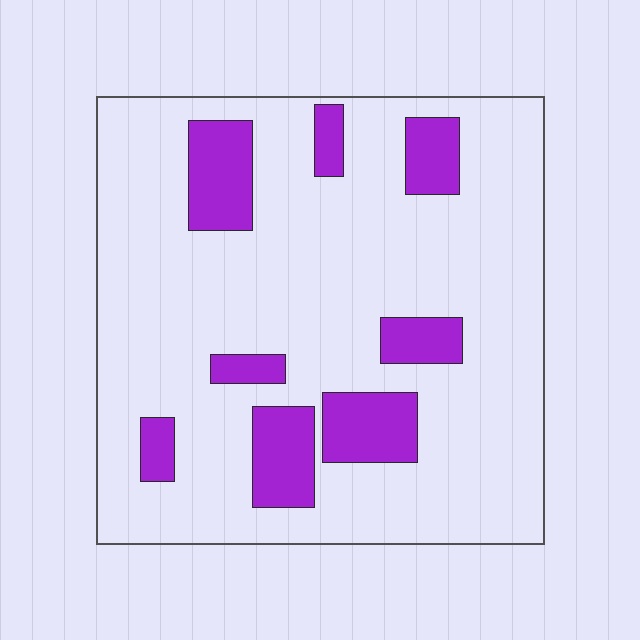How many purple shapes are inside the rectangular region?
8.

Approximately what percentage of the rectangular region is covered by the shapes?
Approximately 20%.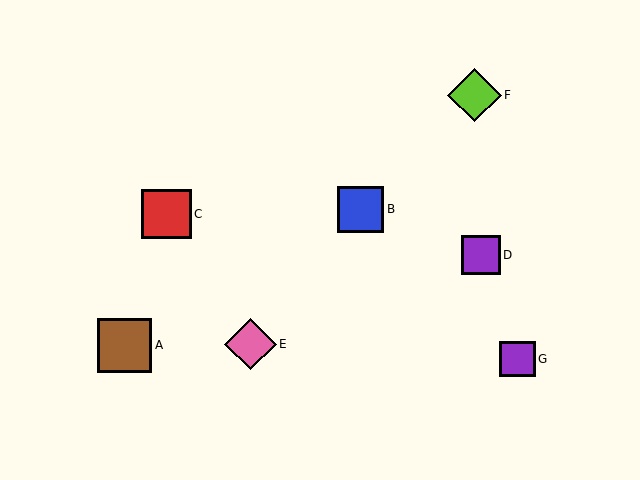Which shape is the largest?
The brown square (labeled A) is the largest.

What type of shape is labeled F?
Shape F is a lime diamond.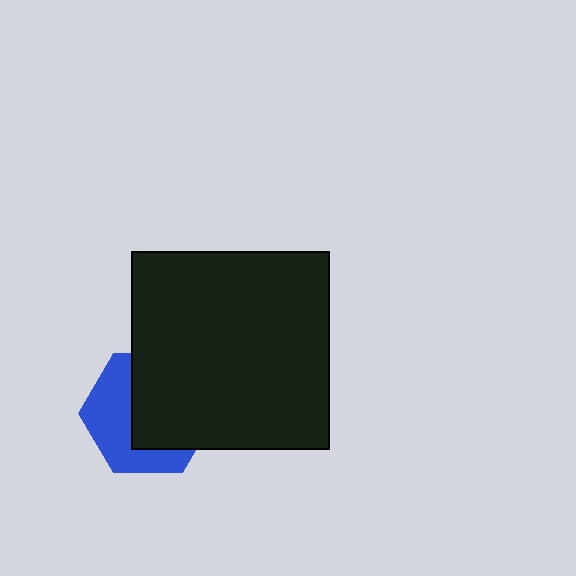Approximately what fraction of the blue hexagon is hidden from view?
Roughly 55% of the blue hexagon is hidden behind the black square.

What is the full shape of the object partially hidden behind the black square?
The partially hidden object is a blue hexagon.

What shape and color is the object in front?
The object in front is a black square.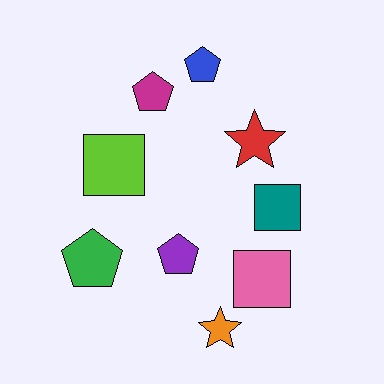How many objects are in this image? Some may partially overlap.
There are 9 objects.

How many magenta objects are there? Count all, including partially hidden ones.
There is 1 magenta object.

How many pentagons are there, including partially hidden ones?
There are 4 pentagons.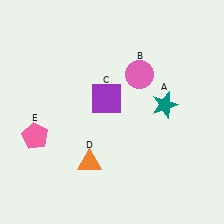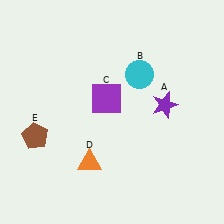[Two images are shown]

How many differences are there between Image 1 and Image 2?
There are 3 differences between the two images.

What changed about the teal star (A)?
In Image 1, A is teal. In Image 2, it changed to purple.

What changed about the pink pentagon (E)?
In Image 1, E is pink. In Image 2, it changed to brown.